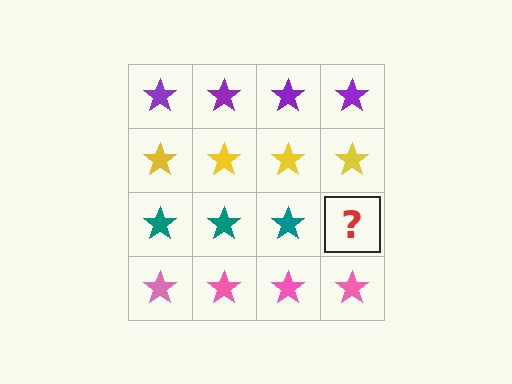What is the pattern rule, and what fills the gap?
The rule is that each row has a consistent color. The gap should be filled with a teal star.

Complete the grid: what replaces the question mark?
The question mark should be replaced with a teal star.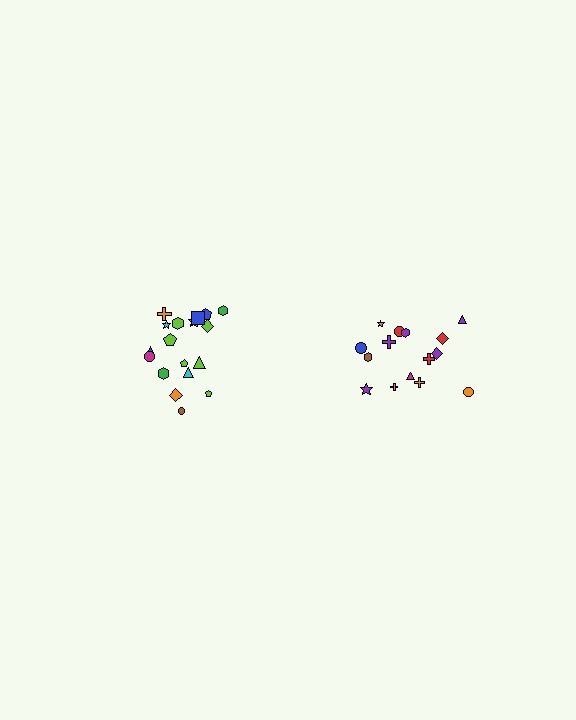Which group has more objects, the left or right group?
The left group.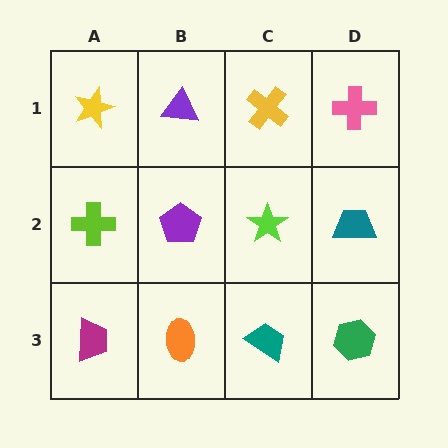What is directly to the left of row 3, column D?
A teal trapezoid.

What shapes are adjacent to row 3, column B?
A purple pentagon (row 2, column B), a magenta trapezoid (row 3, column A), a teal trapezoid (row 3, column C).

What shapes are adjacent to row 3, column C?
A lime star (row 2, column C), an orange ellipse (row 3, column B), a green hexagon (row 3, column D).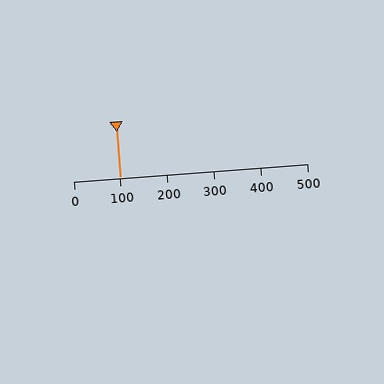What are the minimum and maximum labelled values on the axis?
The axis runs from 0 to 500.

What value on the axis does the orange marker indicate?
The marker indicates approximately 100.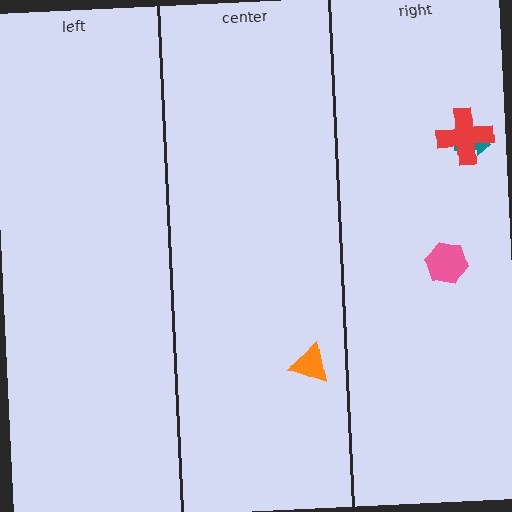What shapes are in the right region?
The pink hexagon, the teal arrow, the red cross.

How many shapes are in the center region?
1.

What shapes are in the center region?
The orange triangle.